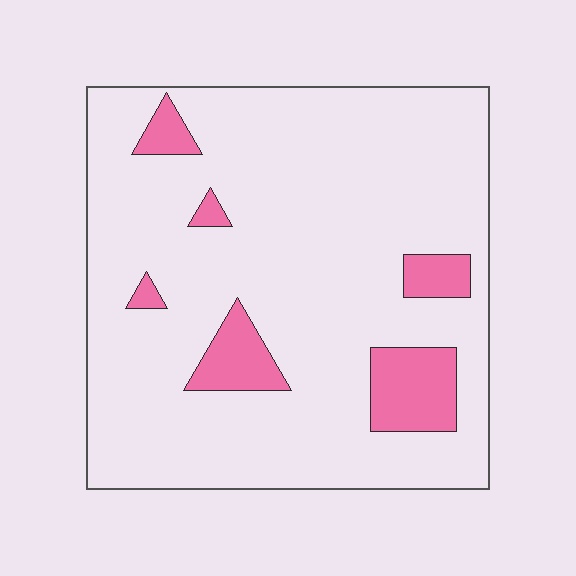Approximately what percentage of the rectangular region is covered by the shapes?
Approximately 10%.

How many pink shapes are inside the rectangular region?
6.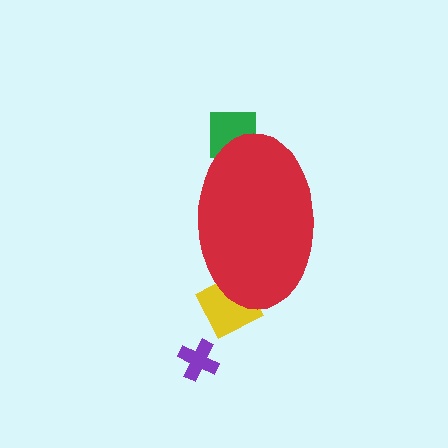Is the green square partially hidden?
Yes, the green square is partially hidden behind the red ellipse.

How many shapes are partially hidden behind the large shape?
2 shapes are partially hidden.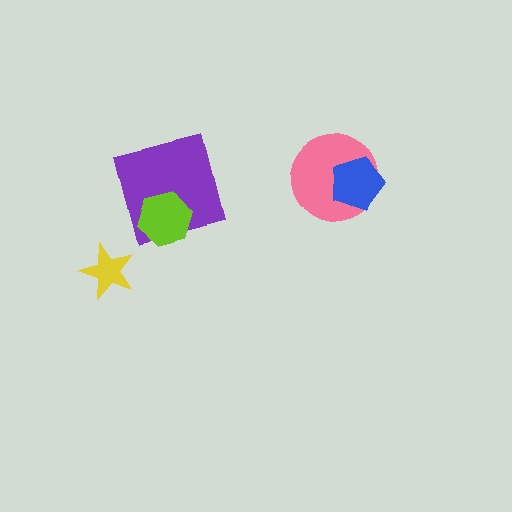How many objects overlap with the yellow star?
0 objects overlap with the yellow star.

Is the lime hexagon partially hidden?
No, no other shape covers it.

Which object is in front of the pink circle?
The blue pentagon is in front of the pink circle.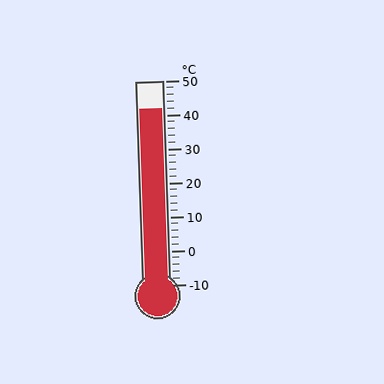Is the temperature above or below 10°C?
The temperature is above 10°C.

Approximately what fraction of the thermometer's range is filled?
The thermometer is filled to approximately 85% of its range.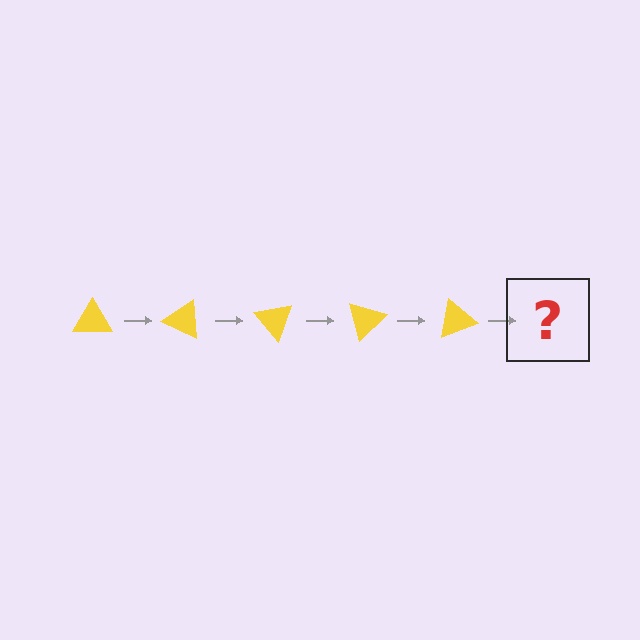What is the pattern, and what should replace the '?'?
The pattern is that the triangle rotates 25 degrees each step. The '?' should be a yellow triangle rotated 125 degrees.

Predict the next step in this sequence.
The next step is a yellow triangle rotated 125 degrees.